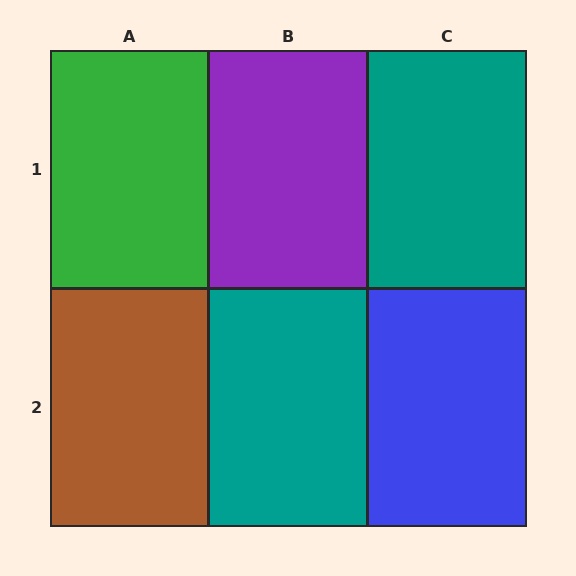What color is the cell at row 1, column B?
Purple.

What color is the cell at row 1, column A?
Green.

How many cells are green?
1 cell is green.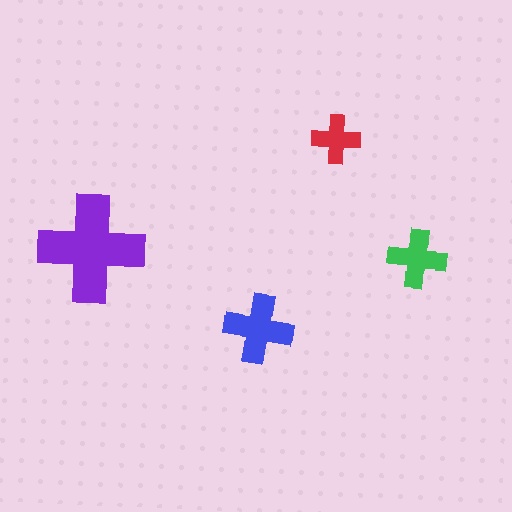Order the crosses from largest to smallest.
the purple one, the blue one, the green one, the red one.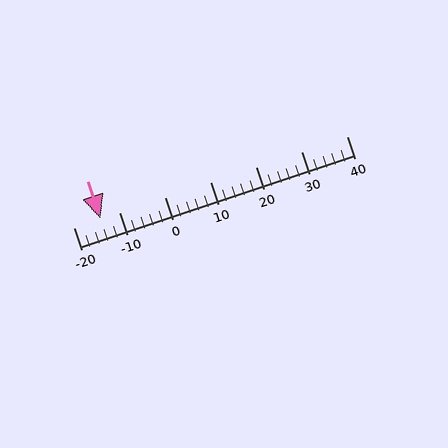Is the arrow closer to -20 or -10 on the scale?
The arrow is closer to -10.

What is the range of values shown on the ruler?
The ruler shows values from -20 to 40.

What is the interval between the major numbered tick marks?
The major tick marks are spaced 10 units apart.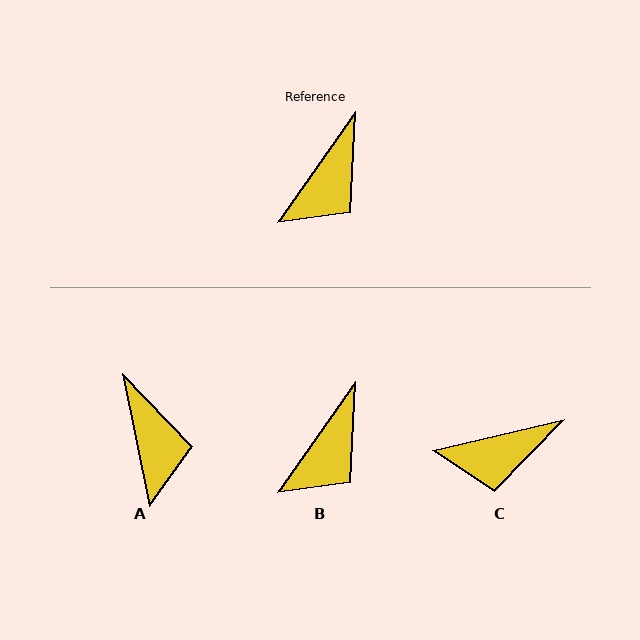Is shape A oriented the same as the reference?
No, it is off by about 46 degrees.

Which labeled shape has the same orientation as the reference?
B.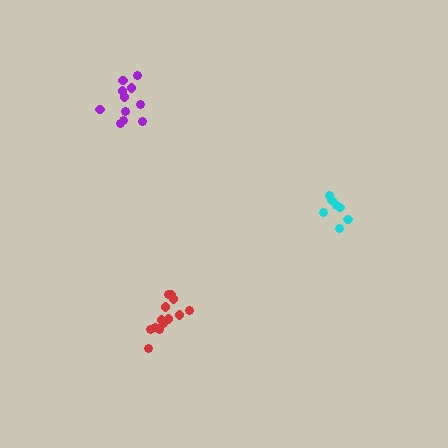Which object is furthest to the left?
The purple cluster is leftmost.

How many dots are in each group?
Group 1: 7 dots, Group 2: 13 dots, Group 3: 11 dots (31 total).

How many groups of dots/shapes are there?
There are 3 groups.